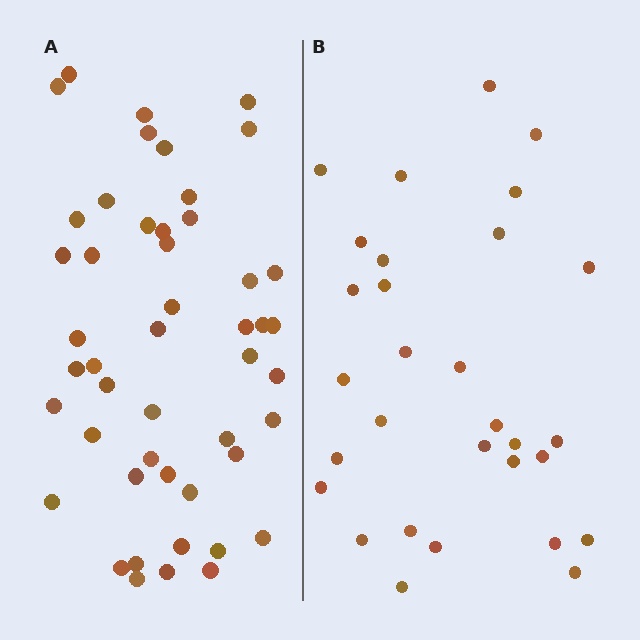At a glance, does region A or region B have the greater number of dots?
Region A (the left region) has more dots.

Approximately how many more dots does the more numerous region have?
Region A has approximately 20 more dots than region B.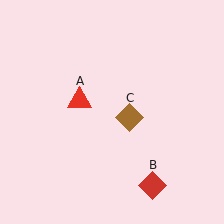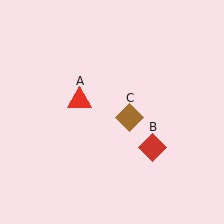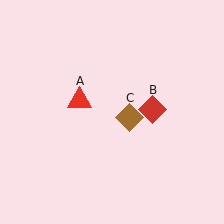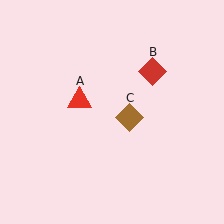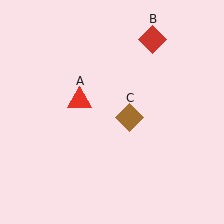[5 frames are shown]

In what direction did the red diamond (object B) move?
The red diamond (object B) moved up.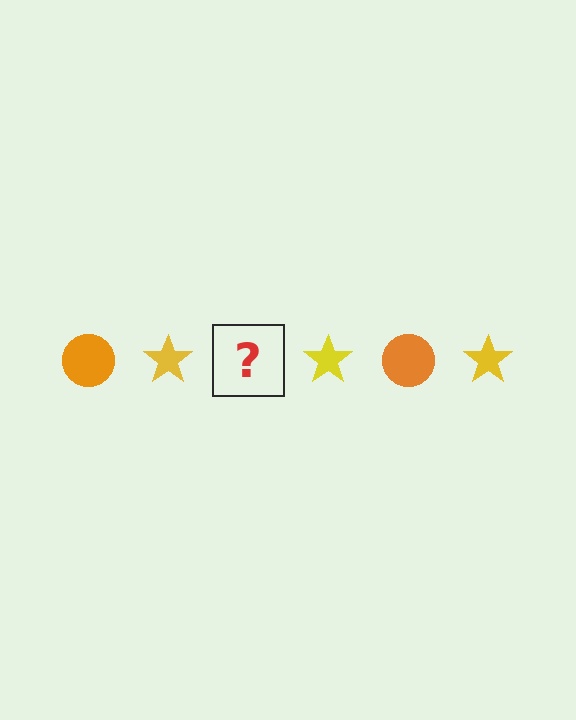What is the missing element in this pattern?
The missing element is an orange circle.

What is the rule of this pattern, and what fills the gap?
The rule is that the pattern alternates between orange circle and yellow star. The gap should be filled with an orange circle.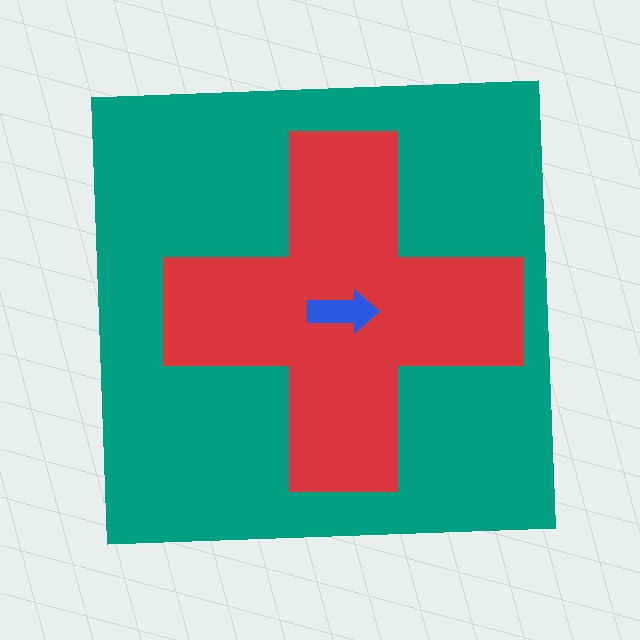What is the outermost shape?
The teal square.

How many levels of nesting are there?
3.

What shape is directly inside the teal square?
The red cross.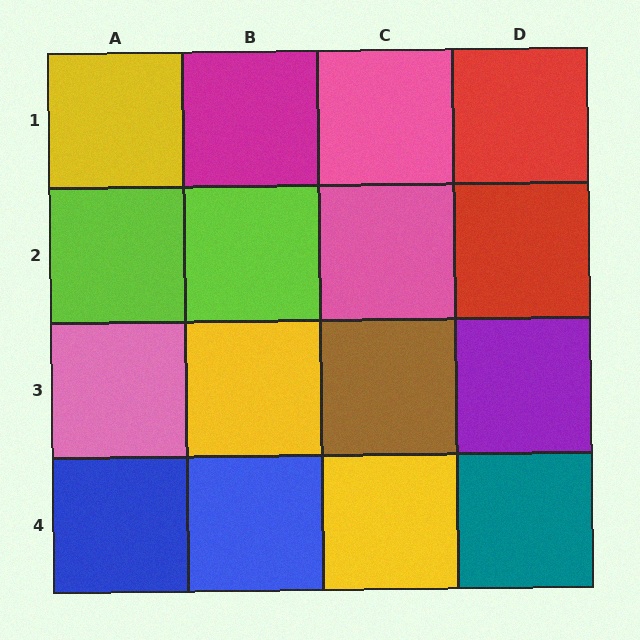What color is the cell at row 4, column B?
Blue.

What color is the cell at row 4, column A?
Blue.